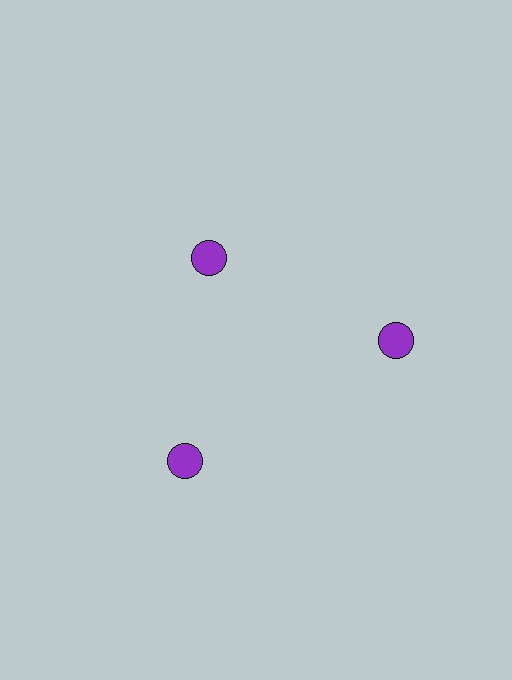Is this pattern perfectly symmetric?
No. The 3 purple circles are arranged in a ring, but one element near the 11 o'clock position is pulled inward toward the center, breaking the 3-fold rotational symmetry.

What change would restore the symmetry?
The symmetry would be restored by moving it outward, back onto the ring so that all 3 circles sit at equal angles and equal distance from the center.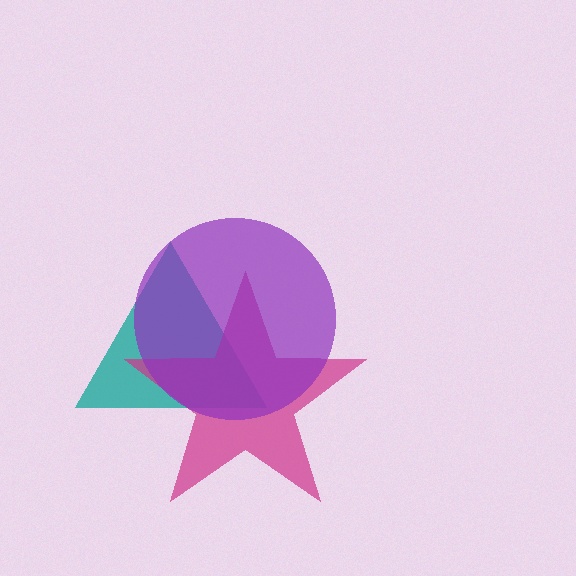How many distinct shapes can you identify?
There are 3 distinct shapes: a teal triangle, a magenta star, a purple circle.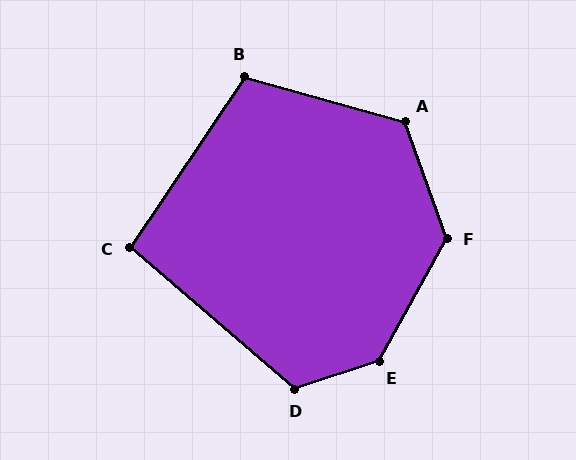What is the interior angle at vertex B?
Approximately 108 degrees (obtuse).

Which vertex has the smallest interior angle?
C, at approximately 97 degrees.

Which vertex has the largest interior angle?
E, at approximately 138 degrees.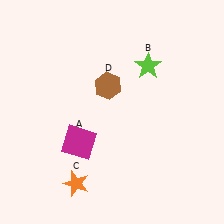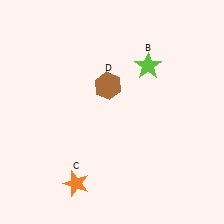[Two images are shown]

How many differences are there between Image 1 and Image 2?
There is 1 difference between the two images.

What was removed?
The magenta square (A) was removed in Image 2.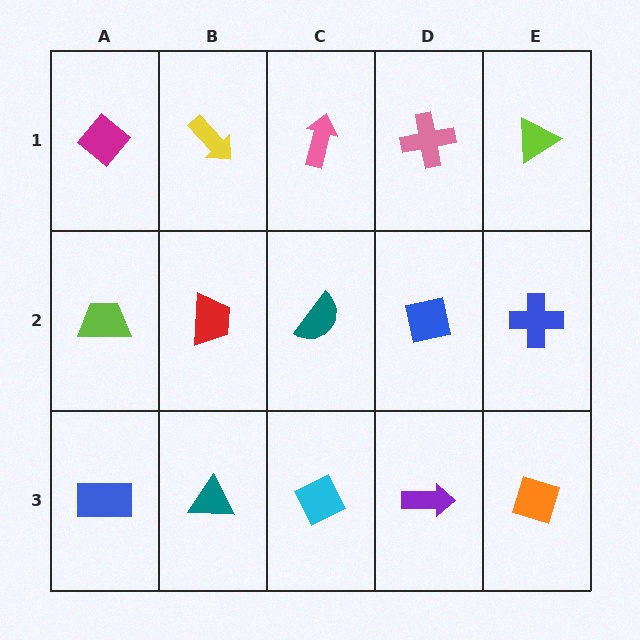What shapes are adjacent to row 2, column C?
A pink arrow (row 1, column C), a cyan diamond (row 3, column C), a red trapezoid (row 2, column B), a blue square (row 2, column D).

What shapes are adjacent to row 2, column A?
A magenta diamond (row 1, column A), a blue rectangle (row 3, column A), a red trapezoid (row 2, column B).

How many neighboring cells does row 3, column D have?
3.